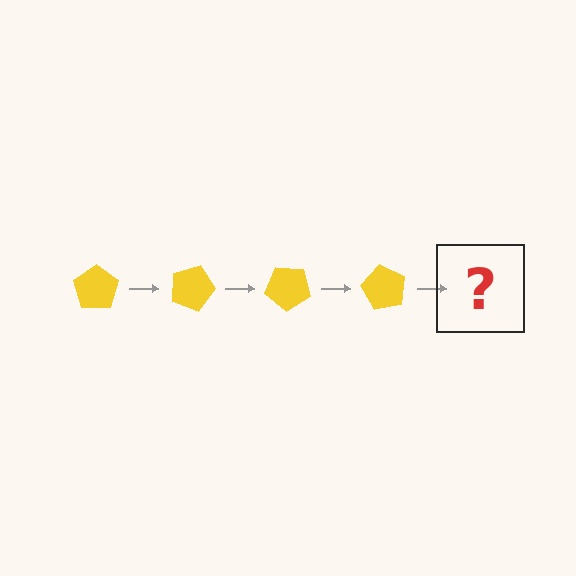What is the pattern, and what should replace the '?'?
The pattern is that the pentagon rotates 20 degrees each step. The '?' should be a yellow pentagon rotated 80 degrees.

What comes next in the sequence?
The next element should be a yellow pentagon rotated 80 degrees.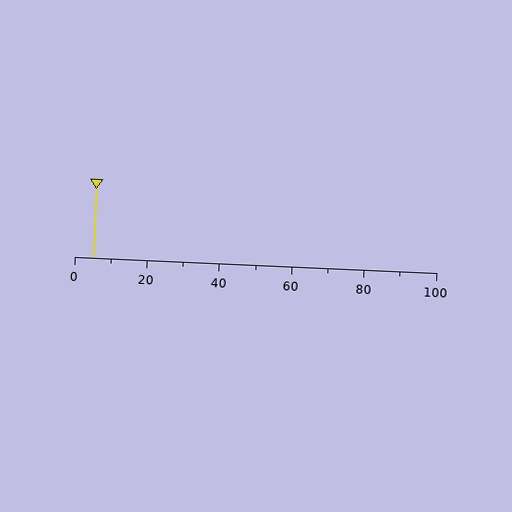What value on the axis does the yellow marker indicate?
The marker indicates approximately 5.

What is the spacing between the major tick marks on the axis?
The major ticks are spaced 20 apart.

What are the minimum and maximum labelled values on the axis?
The axis runs from 0 to 100.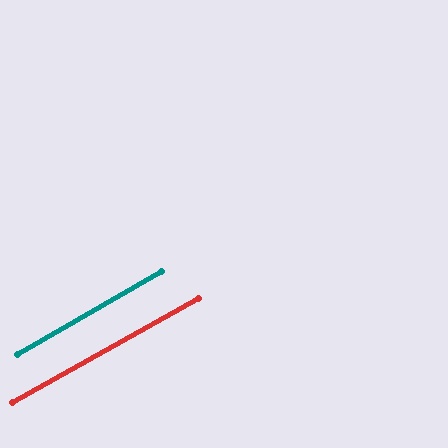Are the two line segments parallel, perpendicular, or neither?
Parallel — their directions differ by only 0.7°.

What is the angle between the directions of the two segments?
Approximately 1 degree.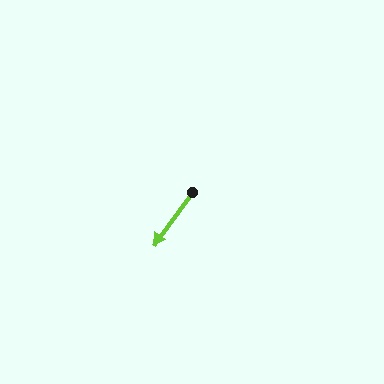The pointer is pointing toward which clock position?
Roughly 7 o'clock.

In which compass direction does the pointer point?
Southwest.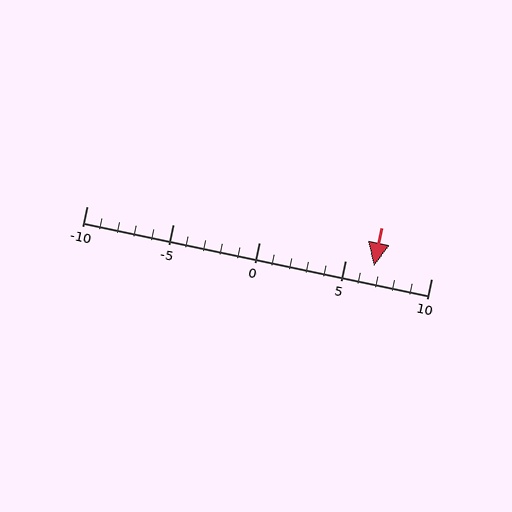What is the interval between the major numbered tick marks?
The major tick marks are spaced 5 units apart.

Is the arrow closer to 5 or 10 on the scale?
The arrow is closer to 5.